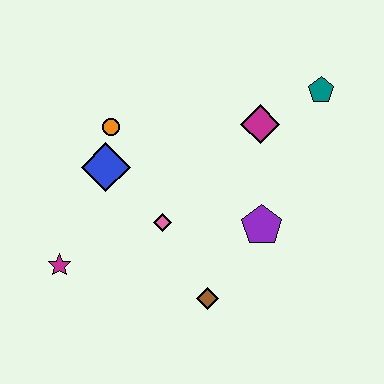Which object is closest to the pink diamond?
The blue diamond is closest to the pink diamond.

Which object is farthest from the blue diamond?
The teal pentagon is farthest from the blue diamond.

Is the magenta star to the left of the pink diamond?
Yes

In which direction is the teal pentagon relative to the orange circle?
The teal pentagon is to the right of the orange circle.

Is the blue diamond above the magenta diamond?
No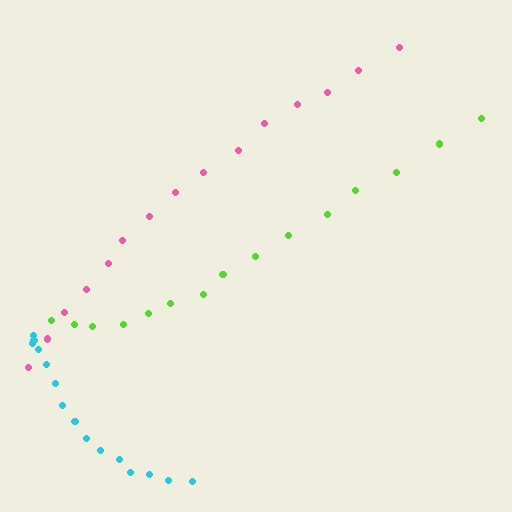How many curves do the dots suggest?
There are 3 distinct paths.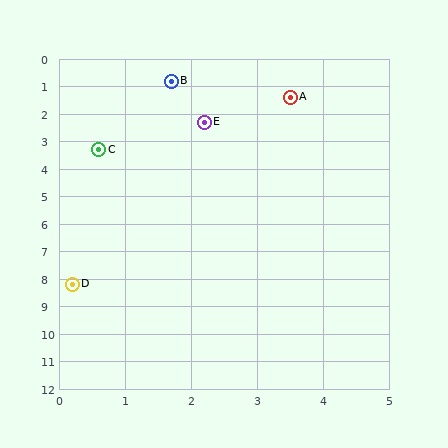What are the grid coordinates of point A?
Point A is at approximately (3.5, 1.4).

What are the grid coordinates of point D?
Point D is at approximately (0.2, 8.2).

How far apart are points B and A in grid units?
Points B and A are about 1.9 grid units apart.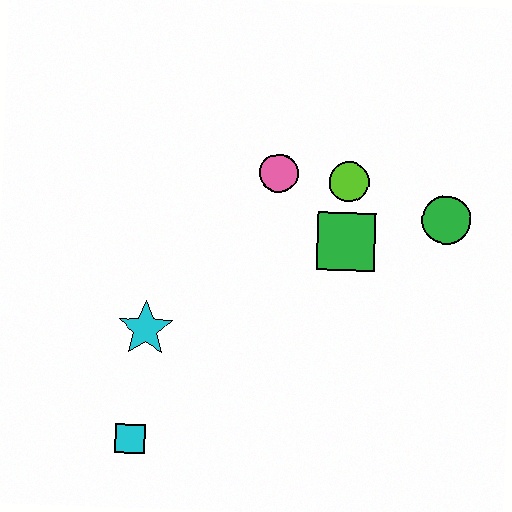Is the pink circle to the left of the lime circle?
Yes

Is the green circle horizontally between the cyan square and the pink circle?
No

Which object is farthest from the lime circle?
The cyan square is farthest from the lime circle.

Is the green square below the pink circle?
Yes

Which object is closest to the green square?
The lime circle is closest to the green square.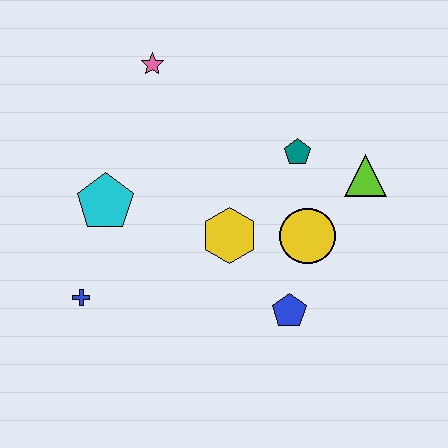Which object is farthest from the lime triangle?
The blue cross is farthest from the lime triangle.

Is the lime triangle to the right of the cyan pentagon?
Yes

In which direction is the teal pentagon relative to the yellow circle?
The teal pentagon is above the yellow circle.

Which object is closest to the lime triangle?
The teal pentagon is closest to the lime triangle.